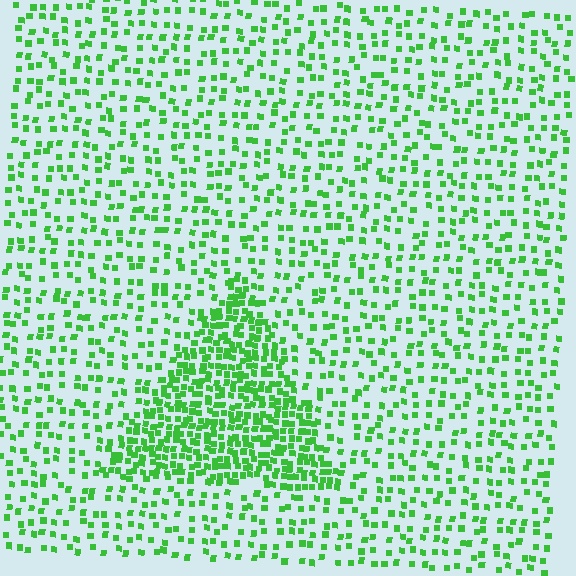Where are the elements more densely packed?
The elements are more densely packed inside the triangle boundary.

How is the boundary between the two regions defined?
The boundary is defined by a change in element density (approximately 2.5x ratio). All elements are the same color, size, and shape.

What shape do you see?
I see a triangle.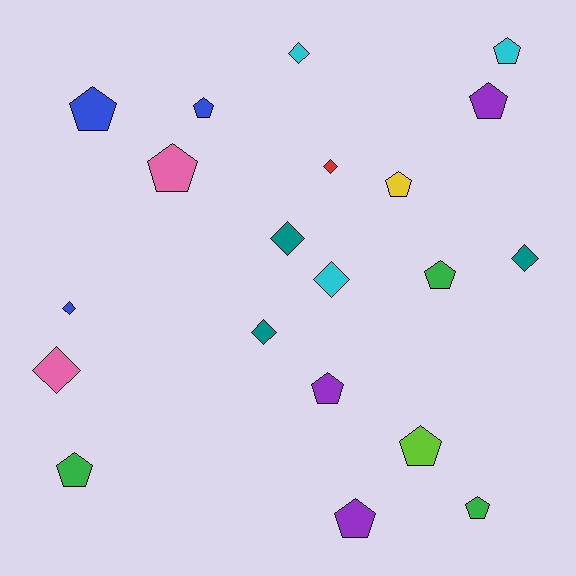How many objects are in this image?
There are 20 objects.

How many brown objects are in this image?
There are no brown objects.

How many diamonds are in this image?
There are 8 diamonds.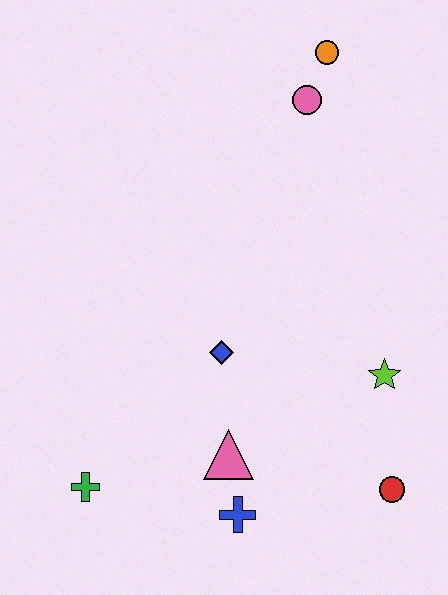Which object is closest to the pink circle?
The orange circle is closest to the pink circle.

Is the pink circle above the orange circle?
No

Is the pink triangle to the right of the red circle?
No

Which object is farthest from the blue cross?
The orange circle is farthest from the blue cross.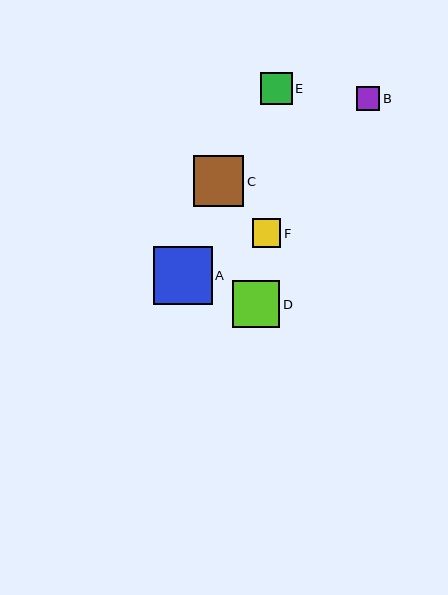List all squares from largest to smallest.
From largest to smallest: A, C, D, E, F, B.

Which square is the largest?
Square A is the largest with a size of approximately 58 pixels.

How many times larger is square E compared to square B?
Square E is approximately 1.4 times the size of square B.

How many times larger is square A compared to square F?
Square A is approximately 2.0 times the size of square F.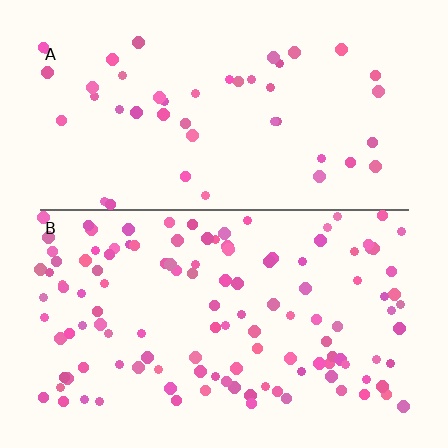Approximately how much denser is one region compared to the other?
Approximately 2.7× — region B over region A.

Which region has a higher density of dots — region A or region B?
B (the bottom).